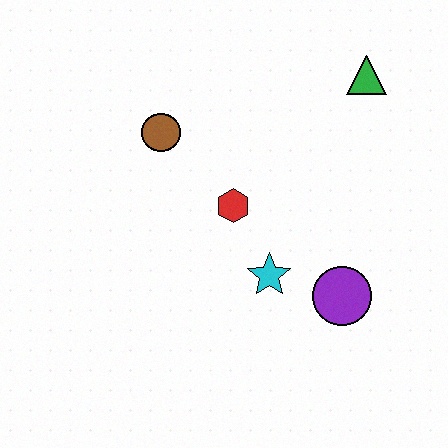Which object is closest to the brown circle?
The red hexagon is closest to the brown circle.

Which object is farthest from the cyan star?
The green triangle is farthest from the cyan star.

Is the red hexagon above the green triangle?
No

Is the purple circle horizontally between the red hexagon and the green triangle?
Yes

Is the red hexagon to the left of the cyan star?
Yes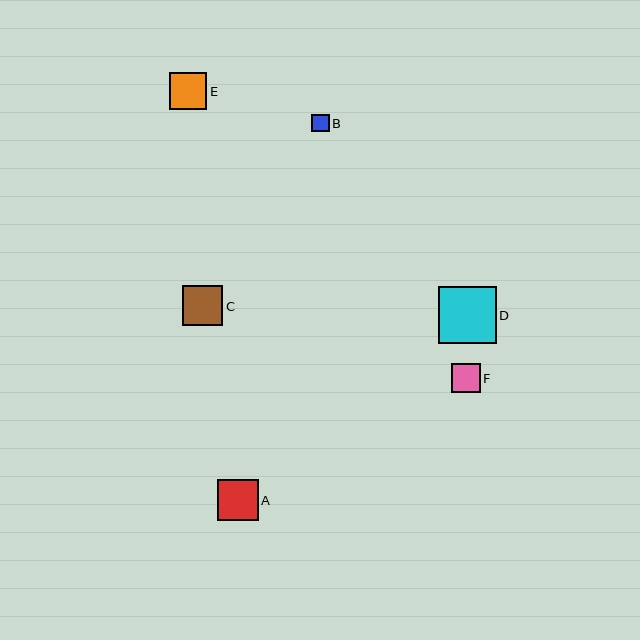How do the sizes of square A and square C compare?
Square A and square C are approximately the same size.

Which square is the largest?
Square D is the largest with a size of approximately 58 pixels.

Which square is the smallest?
Square B is the smallest with a size of approximately 17 pixels.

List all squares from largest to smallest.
From largest to smallest: D, A, C, E, F, B.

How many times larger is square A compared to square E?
Square A is approximately 1.1 times the size of square E.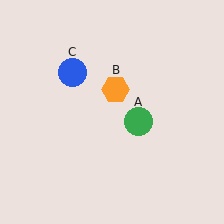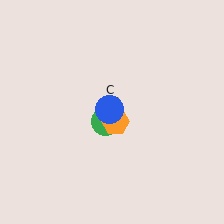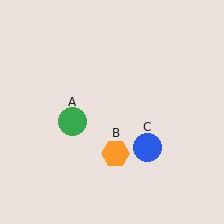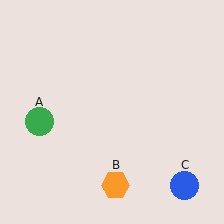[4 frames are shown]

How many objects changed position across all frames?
3 objects changed position: green circle (object A), orange hexagon (object B), blue circle (object C).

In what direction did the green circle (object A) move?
The green circle (object A) moved left.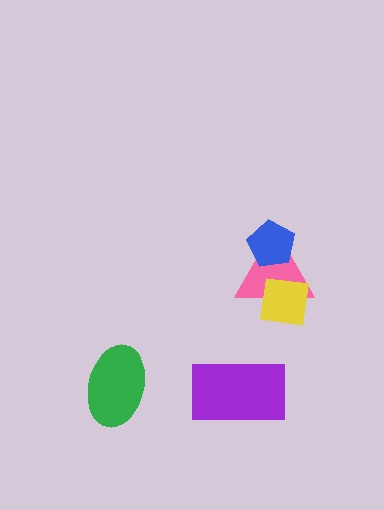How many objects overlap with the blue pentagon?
1 object overlaps with the blue pentagon.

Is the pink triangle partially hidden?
Yes, it is partially covered by another shape.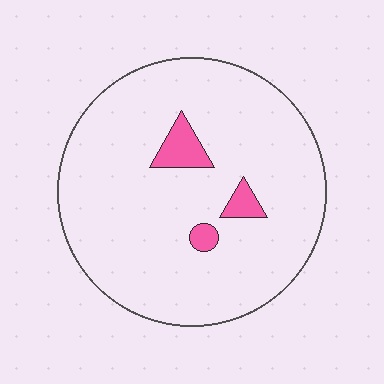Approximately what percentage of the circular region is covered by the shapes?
Approximately 5%.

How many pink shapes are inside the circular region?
3.